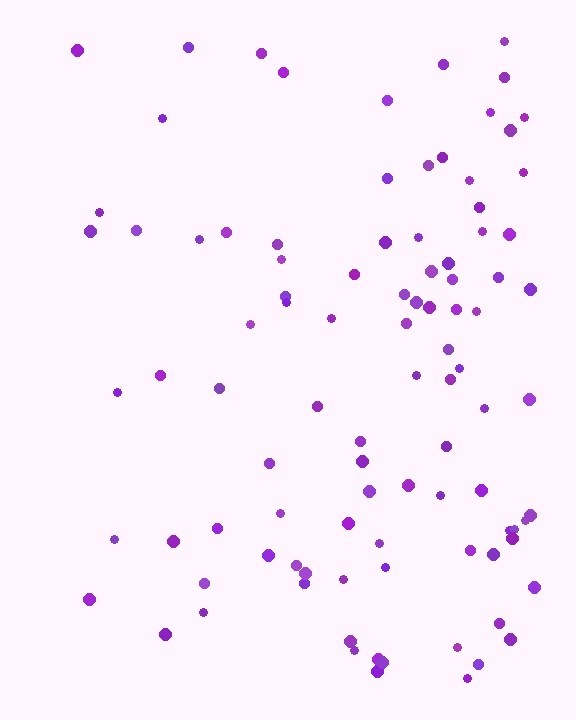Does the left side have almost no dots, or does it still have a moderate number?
Still a moderate number, just noticeably fewer than the right.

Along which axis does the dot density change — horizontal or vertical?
Horizontal.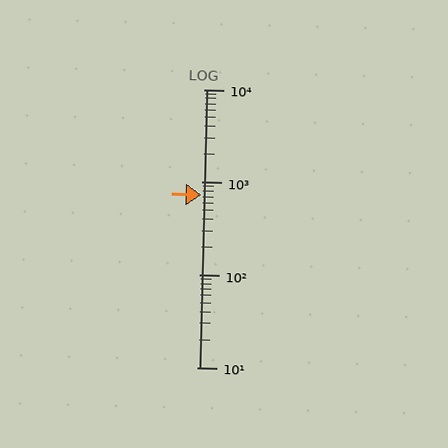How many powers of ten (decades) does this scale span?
The scale spans 3 decades, from 10 to 10000.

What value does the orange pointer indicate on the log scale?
The pointer indicates approximately 720.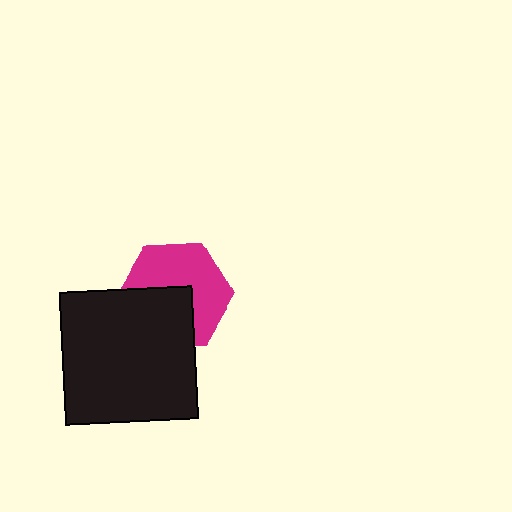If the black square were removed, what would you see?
You would see the complete magenta hexagon.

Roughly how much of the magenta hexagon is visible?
About half of it is visible (roughly 57%).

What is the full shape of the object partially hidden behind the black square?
The partially hidden object is a magenta hexagon.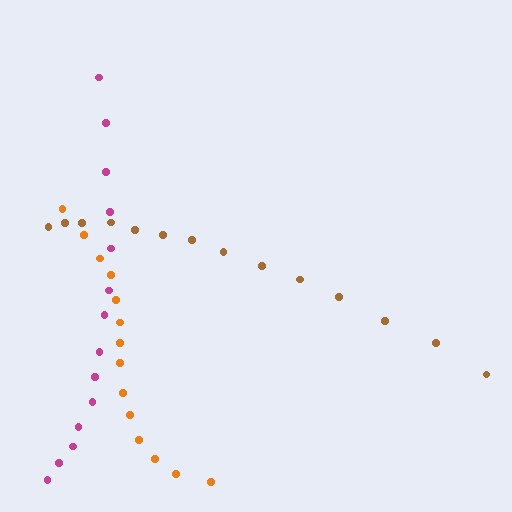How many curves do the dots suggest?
There are 3 distinct paths.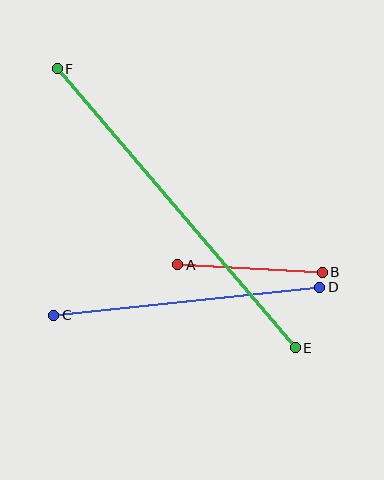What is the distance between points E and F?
The distance is approximately 367 pixels.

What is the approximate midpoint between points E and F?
The midpoint is at approximately (176, 208) pixels.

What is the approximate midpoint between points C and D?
The midpoint is at approximately (187, 301) pixels.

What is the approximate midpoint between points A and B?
The midpoint is at approximately (250, 268) pixels.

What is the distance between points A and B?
The distance is approximately 145 pixels.